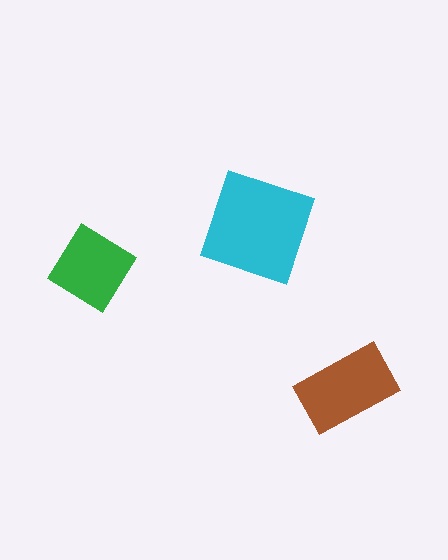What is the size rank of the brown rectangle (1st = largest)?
2nd.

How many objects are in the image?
There are 3 objects in the image.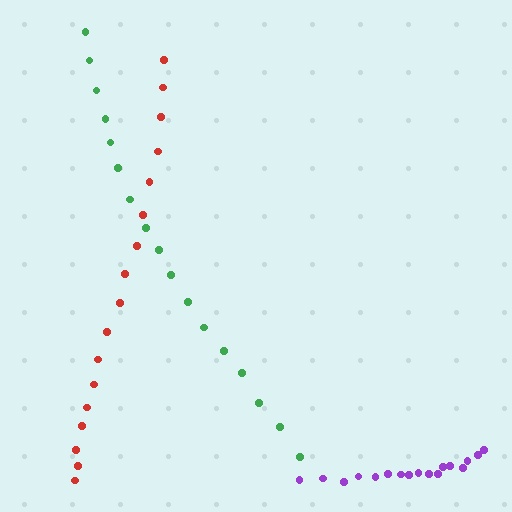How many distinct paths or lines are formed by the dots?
There are 3 distinct paths.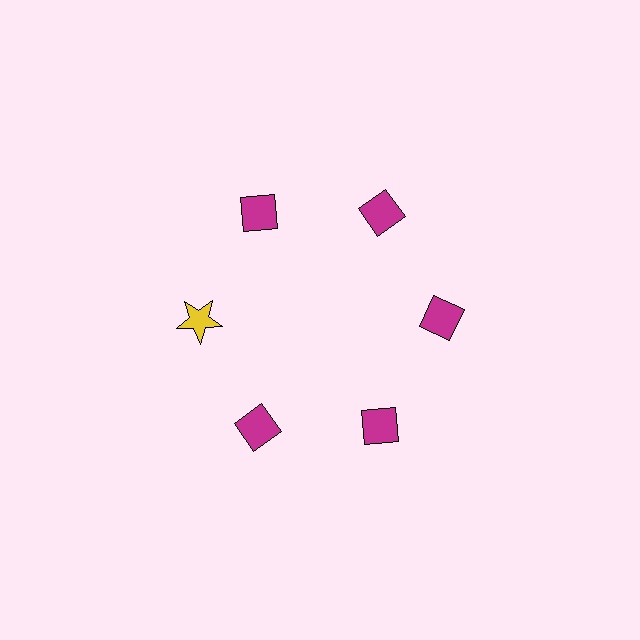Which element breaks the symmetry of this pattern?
The yellow star at roughly the 9 o'clock position breaks the symmetry. All other shapes are magenta diamonds.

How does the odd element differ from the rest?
It differs in both color (yellow instead of magenta) and shape (star instead of diamond).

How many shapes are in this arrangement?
There are 6 shapes arranged in a ring pattern.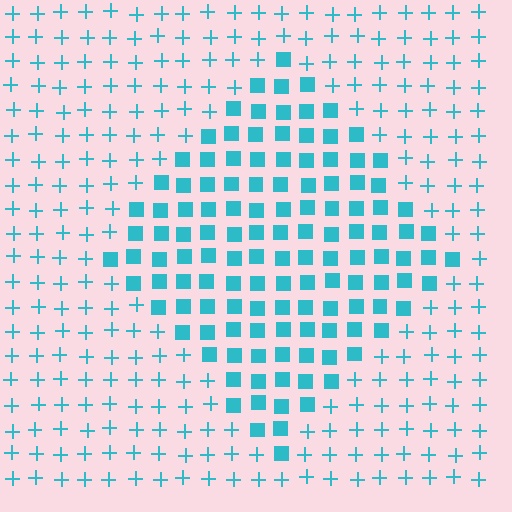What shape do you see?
I see a diamond.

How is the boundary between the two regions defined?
The boundary is defined by a change in element shape: squares inside vs. plus signs outside. All elements share the same color and spacing.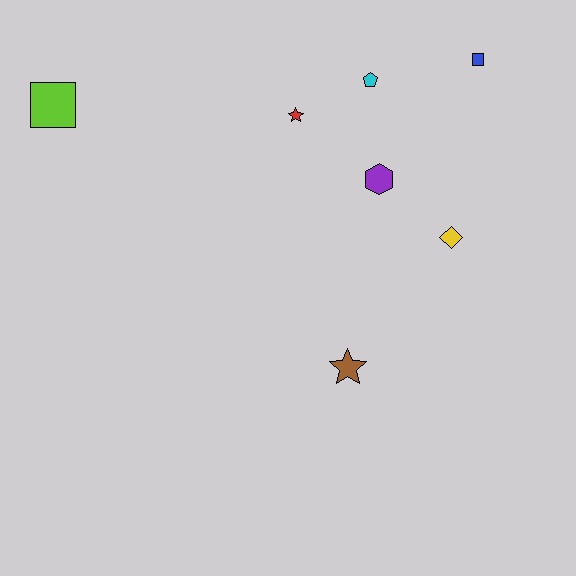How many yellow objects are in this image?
There is 1 yellow object.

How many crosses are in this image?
There are no crosses.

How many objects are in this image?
There are 7 objects.